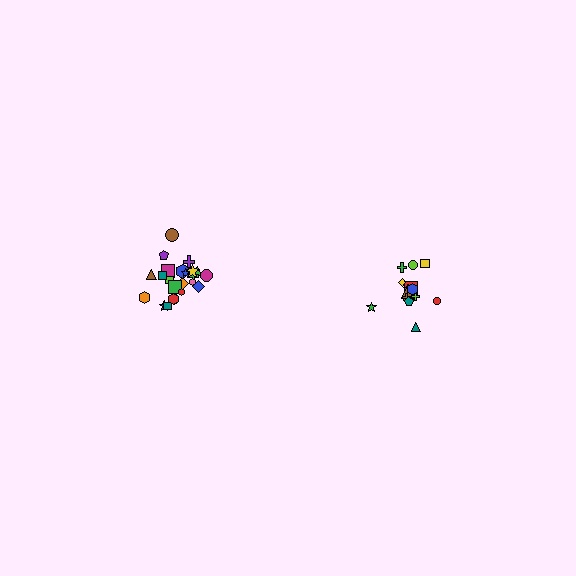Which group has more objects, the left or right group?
The left group.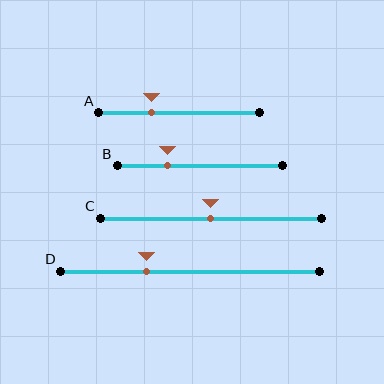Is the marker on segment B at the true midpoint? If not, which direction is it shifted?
No, the marker on segment B is shifted to the left by about 20% of the segment length.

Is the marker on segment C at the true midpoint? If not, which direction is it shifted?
Yes, the marker on segment C is at the true midpoint.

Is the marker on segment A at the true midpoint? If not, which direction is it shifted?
No, the marker on segment A is shifted to the left by about 17% of the segment length.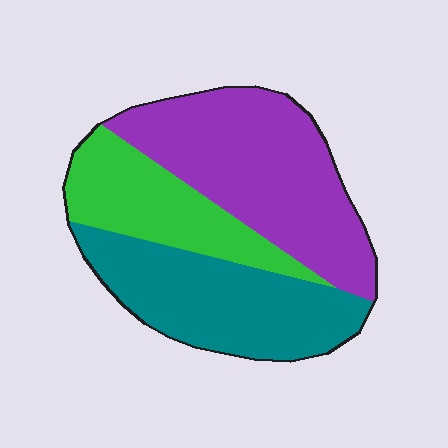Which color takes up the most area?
Purple, at roughly 45%.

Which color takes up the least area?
Green, at roughly 25%.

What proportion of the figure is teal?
Teal covers roughly 35% of the figure.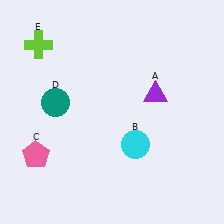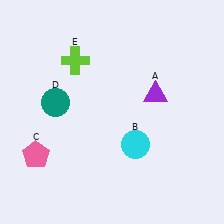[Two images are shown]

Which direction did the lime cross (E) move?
The lime cross (E) moved right.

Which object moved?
The lime cross (E) moved right.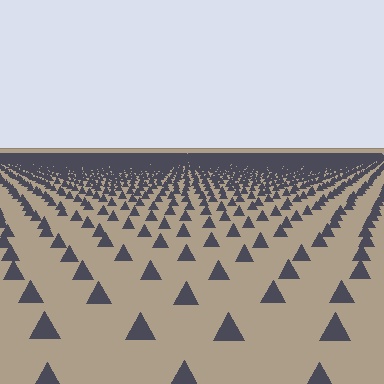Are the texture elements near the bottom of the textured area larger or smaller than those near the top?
Larger. Near the bottom, elements are closer to the viewer and appear at a bigger on-screen size.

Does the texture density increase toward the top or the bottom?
Density increases toward the top.